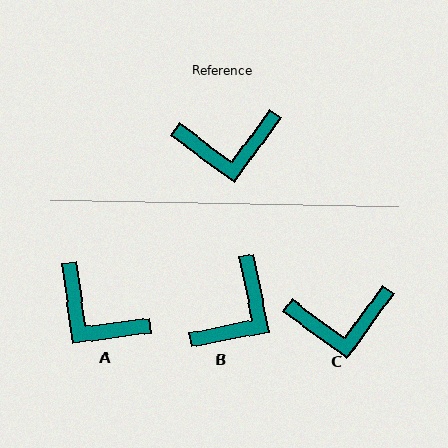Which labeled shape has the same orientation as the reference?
C.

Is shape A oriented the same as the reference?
No, it is off by about 46 degrees.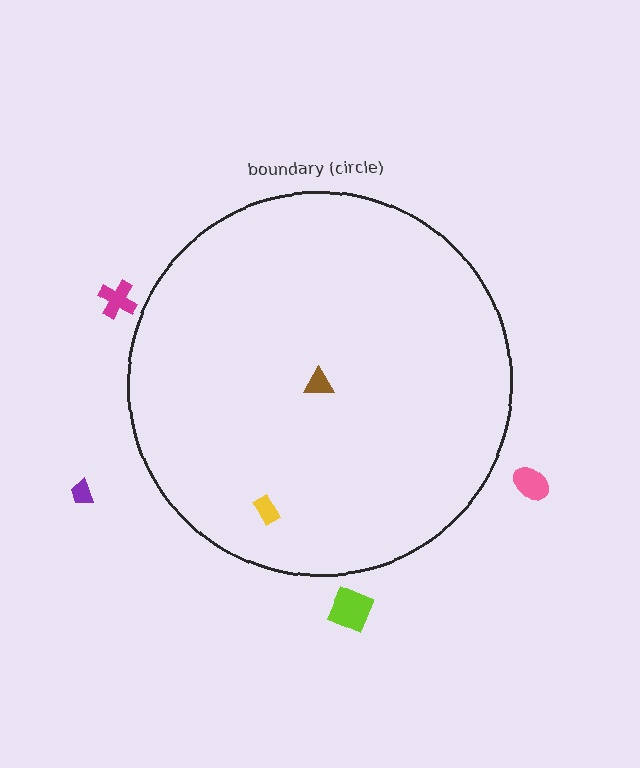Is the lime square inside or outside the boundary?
Outside.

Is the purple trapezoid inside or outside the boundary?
Outside.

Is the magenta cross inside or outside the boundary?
Outside.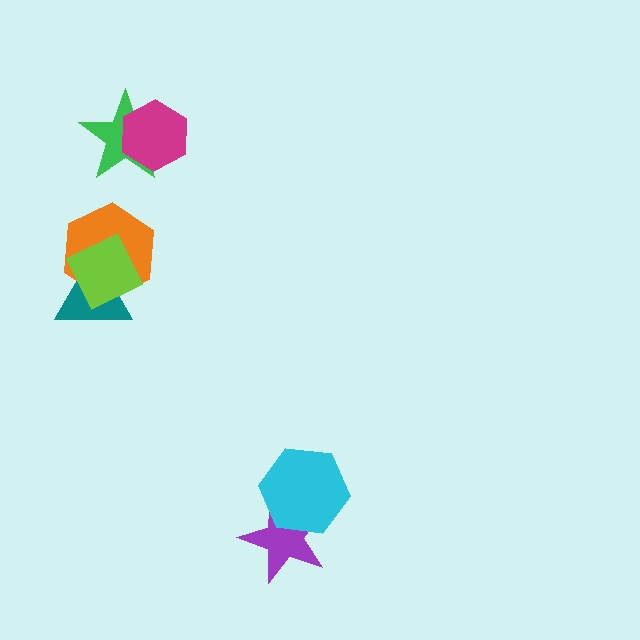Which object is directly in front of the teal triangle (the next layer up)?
The orange hexagon is directly in front of the teal triangle.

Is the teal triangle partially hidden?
Yes, it is partially covered by another shape.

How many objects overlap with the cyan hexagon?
1 object overlaps with the cyan hexagon.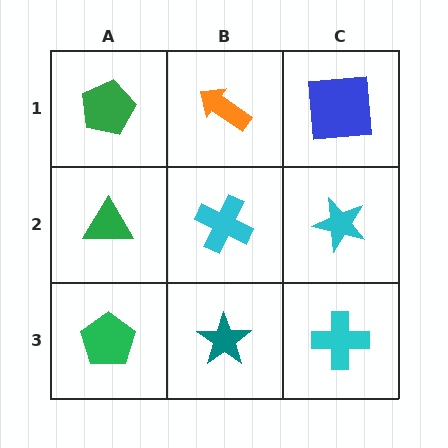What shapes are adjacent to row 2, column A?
A green pentagon (row 1, column A), a green pentagon (row 3, column A), a cyan cross (row 2, column B).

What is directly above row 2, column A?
A green pentagon.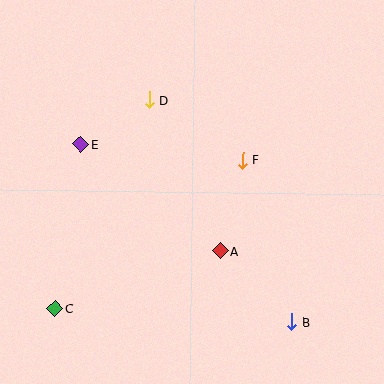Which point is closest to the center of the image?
Point F at (243, 160) is closest to the center.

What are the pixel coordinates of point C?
Point C is at (55, 309).